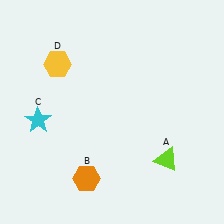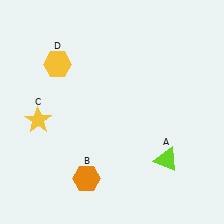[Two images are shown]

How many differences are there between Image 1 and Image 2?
There is 1 difference between the two images.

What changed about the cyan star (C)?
In Image 1, C is cyan. In Image 2, it changed to yellow.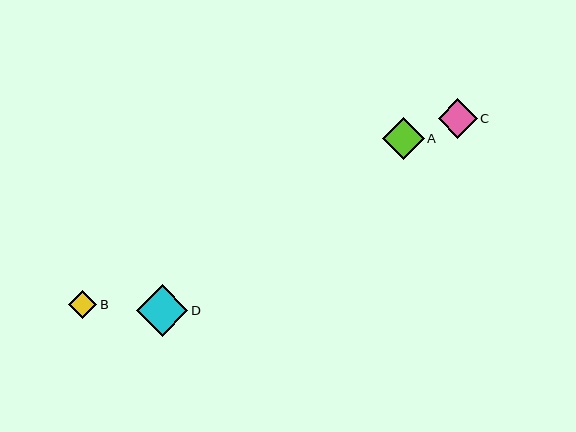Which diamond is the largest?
Diamond D is the largest with a size of approximately 51 pixels.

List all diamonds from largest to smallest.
From largest to smallest: D, A, C, B.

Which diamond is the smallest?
Diamond B is the smallest with a size of approximately 28 pixels.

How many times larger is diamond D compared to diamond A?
Diamond D is approximately 1.2 times the size of diamond A.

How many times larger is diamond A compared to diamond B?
Diamond A is approximately 1.5 times the size of diamond B.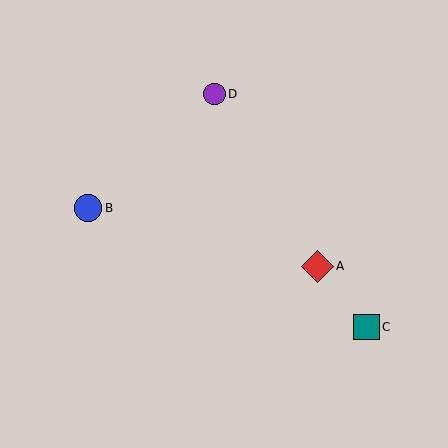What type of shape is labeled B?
Shape B is a blue circle.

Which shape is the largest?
The red diamond (labeled A) is the largest.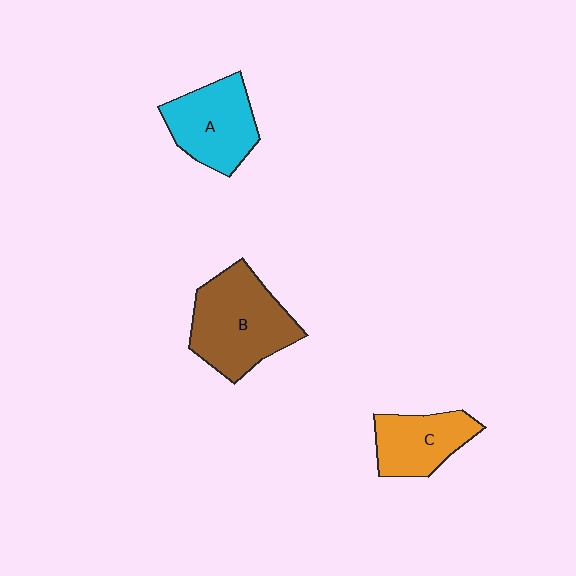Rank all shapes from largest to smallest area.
From largest to smallest: B (brown), A (cyan), C (orange).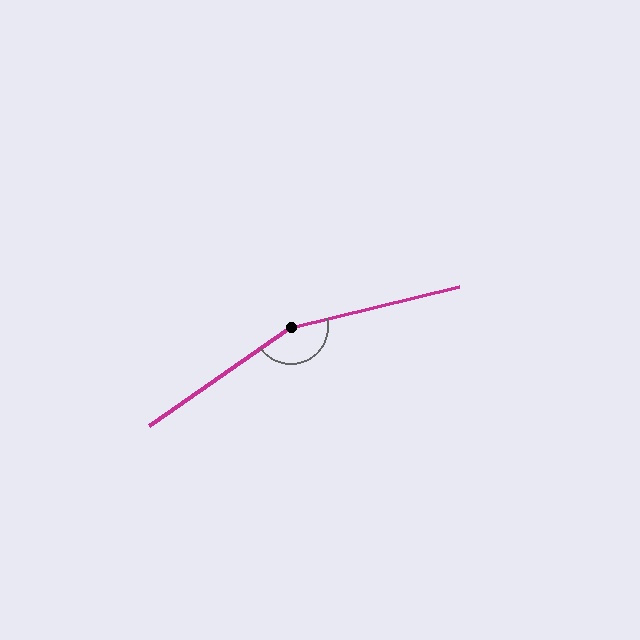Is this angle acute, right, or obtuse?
It is obtuse.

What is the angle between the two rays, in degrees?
Approximately 158 degrees.